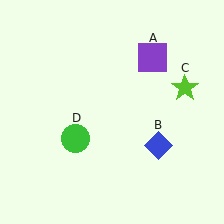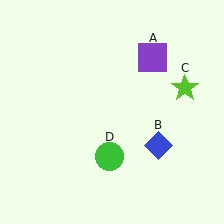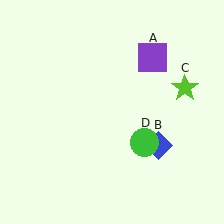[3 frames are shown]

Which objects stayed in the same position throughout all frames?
Purple square (object A) and blue diamond (object B) and lime star (object C) remained stationary.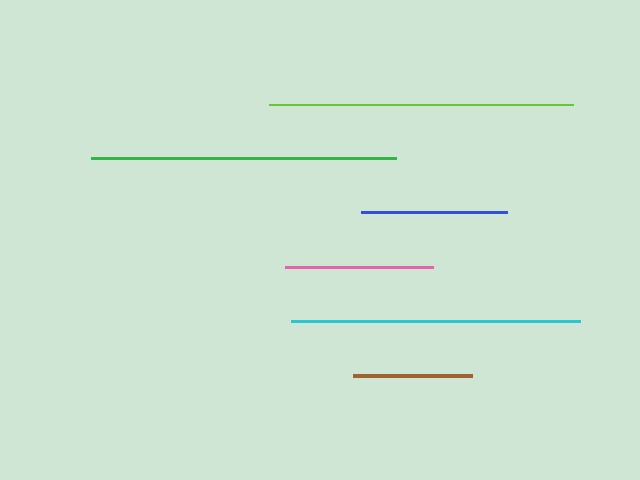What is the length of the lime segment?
The lime segment is approximately 304 pixels long.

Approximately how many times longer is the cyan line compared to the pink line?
The cyan line is approximately 2.0 times the length of the pink line.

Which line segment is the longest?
The green line is the longest at approximately 305 pixels.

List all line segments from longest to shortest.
From longest to shortest: green, lime, cyan, pink, blue, brown.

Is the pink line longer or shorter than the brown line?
The pink line is longer than the brown line.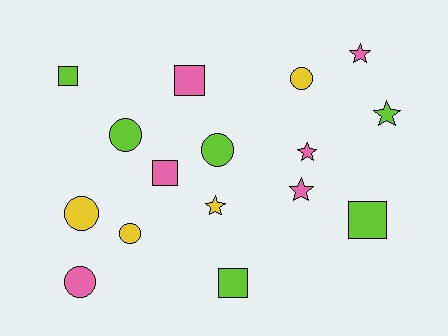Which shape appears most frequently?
Circle, with 6 objects.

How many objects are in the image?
There are 16 objects.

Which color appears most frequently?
Pink, with 6 objects.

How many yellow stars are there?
There is 1 yellow star.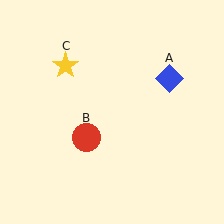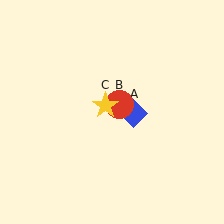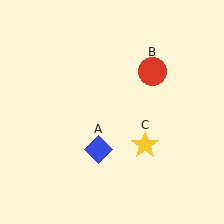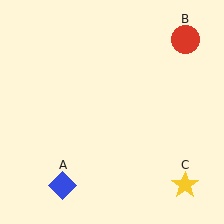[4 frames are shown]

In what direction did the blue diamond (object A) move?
The blue diamond (object A) moved down and to the left.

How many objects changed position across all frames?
3 objects changed position: blue diamond (object A), red circle (object B), yellow star (object C).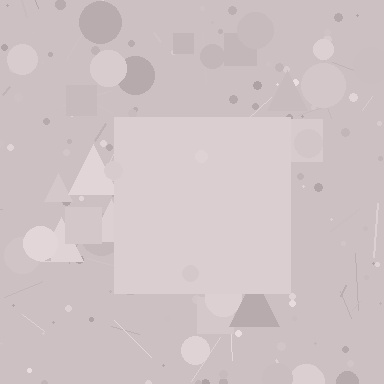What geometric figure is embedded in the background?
A square is embedded in the background.